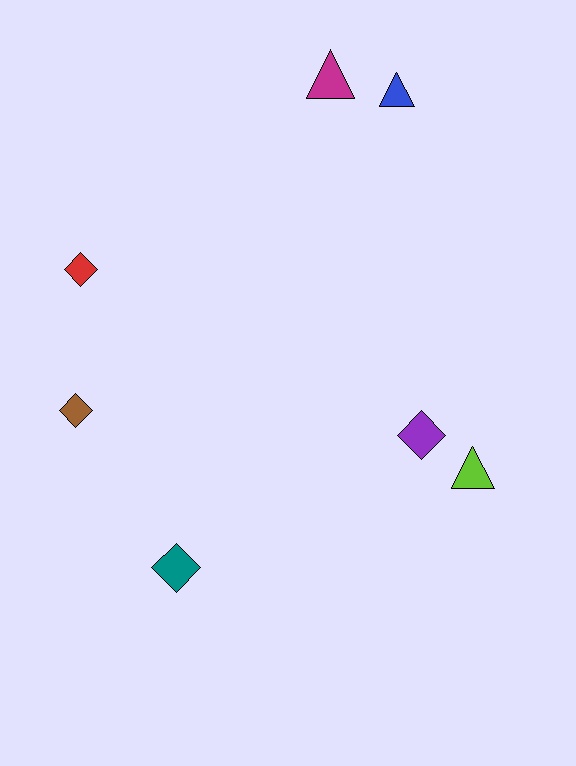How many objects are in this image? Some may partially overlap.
There are 7 objects.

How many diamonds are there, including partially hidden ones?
There are 4 diamonds.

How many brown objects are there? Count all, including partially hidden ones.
There is 1 brown object.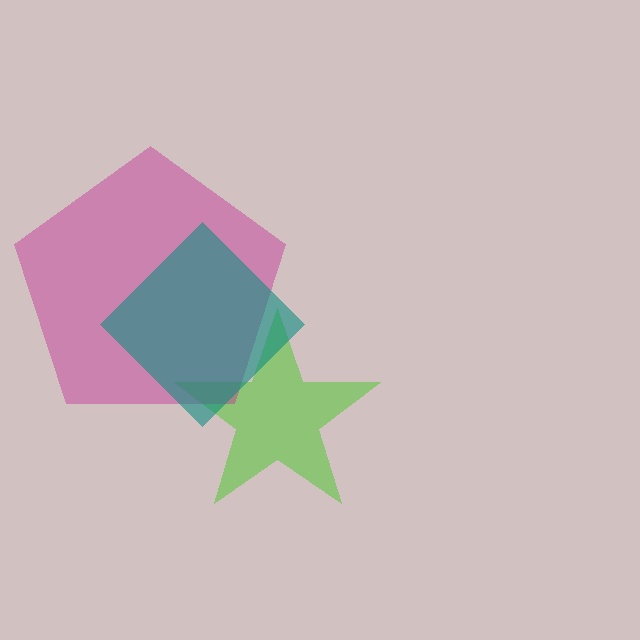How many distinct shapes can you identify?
There are 3 distinct shapes: a lime star, a magenta pentagon, a teal diamond.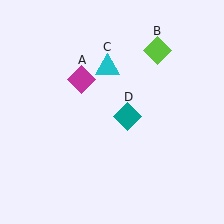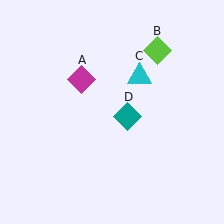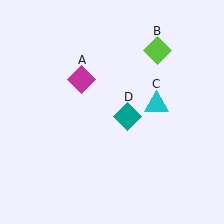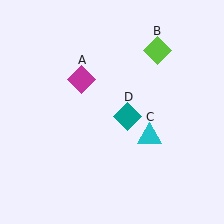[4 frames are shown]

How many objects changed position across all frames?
1 object changed position: cyan triangle (object C).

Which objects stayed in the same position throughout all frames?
Magenta diamond (object A) and lime diamond (object B) and teal diamond (object D) remained stationary.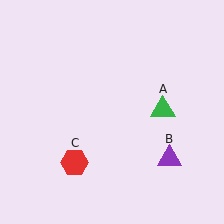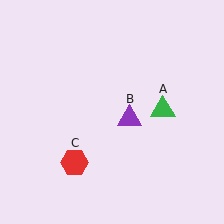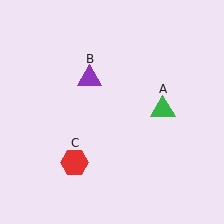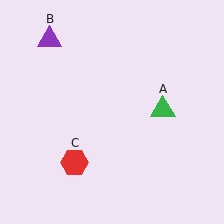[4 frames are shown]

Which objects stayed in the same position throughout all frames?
Green triangle (object A) and red hexagon (object C) remained stationary.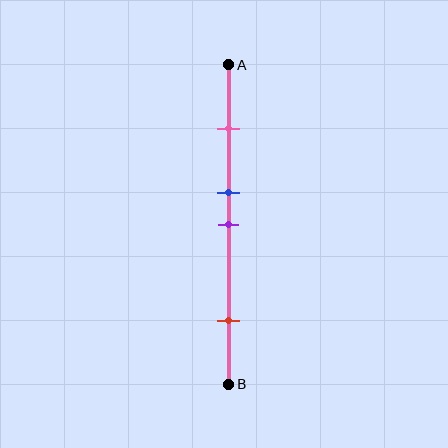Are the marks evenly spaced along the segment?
No, the marks are not evenly spaced.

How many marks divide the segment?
There are 4 marks dividing the segment.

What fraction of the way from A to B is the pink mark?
The pink mark is approximately 20% (0.2) of the way from A to B.